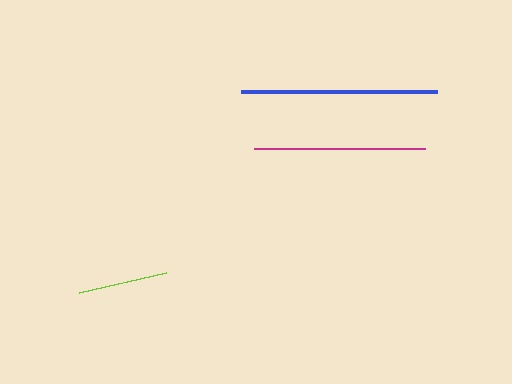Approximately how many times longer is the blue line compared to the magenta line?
The blue line is approximately 1.1 times the length of the magenta line.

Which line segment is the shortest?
The lime line is the shortest at approximately 89 pixels.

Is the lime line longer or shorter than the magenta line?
The magenta line is longer than the lime line.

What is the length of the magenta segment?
The magenta segment is approximately 171 pixels long.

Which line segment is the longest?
The blue line is the longest at approximately 195 pixels.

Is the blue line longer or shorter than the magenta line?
The blue line is longer than the magenta line.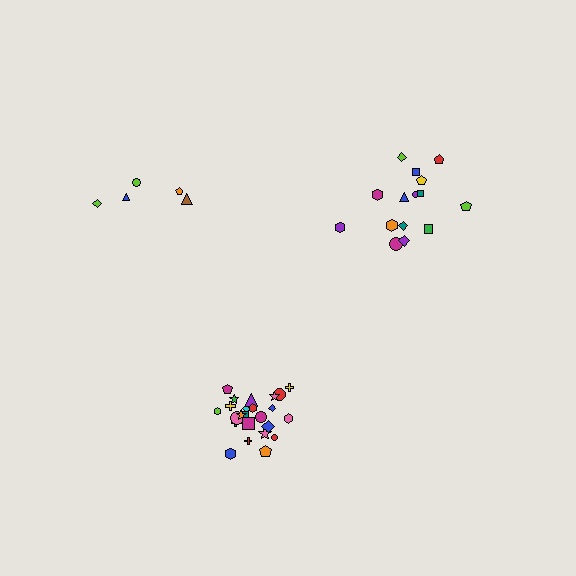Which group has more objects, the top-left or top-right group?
The top-right group.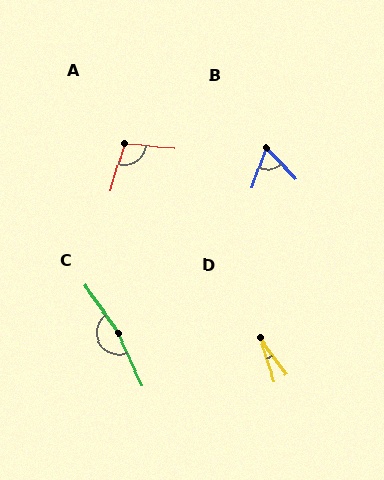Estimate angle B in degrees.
Approximately 64 degrees.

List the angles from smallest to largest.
D (17°), B (64°), A (101°), C (170°).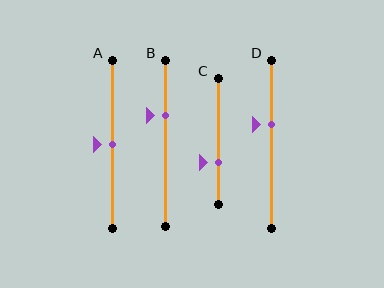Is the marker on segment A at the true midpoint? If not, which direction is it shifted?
Yes, the marker on segment A is at the true midpoint.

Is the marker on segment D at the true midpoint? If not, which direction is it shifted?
No, the marker on segment D is shifted upward by about 11% of the segment length.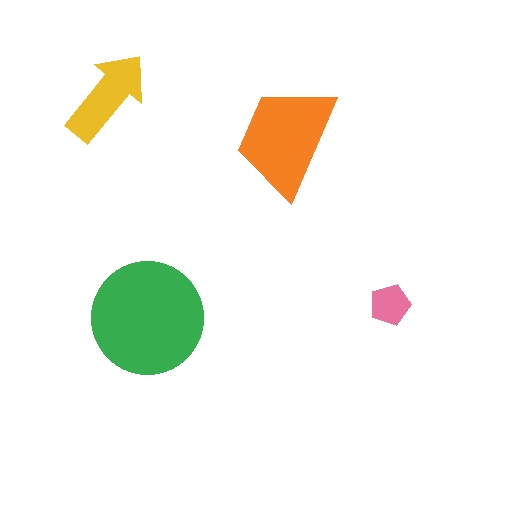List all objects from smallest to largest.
The pink pentagon, the yellow arrow, the orange trapezoid, the green circle.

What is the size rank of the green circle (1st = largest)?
1st.